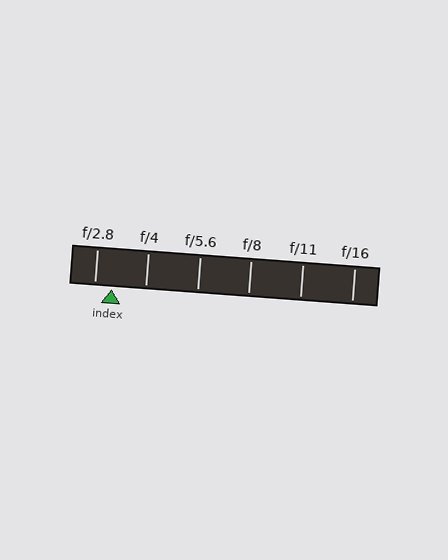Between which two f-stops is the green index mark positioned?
The index mark is between f/2.8 and f/4.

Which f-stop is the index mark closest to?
The index mark is closest to f/2.8.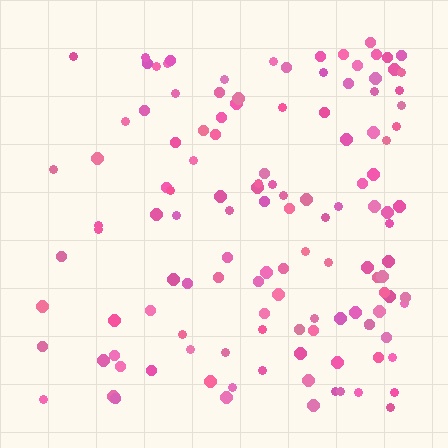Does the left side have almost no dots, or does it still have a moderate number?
Still a moderate number, just noticeably fewer than the right.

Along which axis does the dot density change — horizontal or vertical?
Horizontal.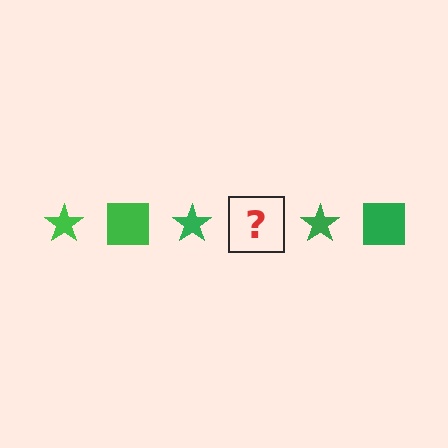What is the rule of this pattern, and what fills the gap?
The rule is that the pattern cycles through star, square shapes in green. The gap should be filled with a green square.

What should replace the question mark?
The question mark should be replaced with a green square.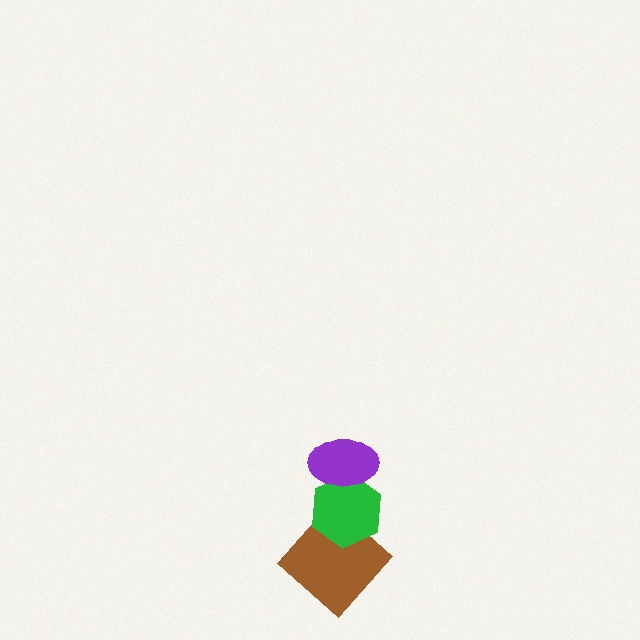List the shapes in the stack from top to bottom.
From top to bottom: the purple ellipse, the green hexagon, the brown diamond.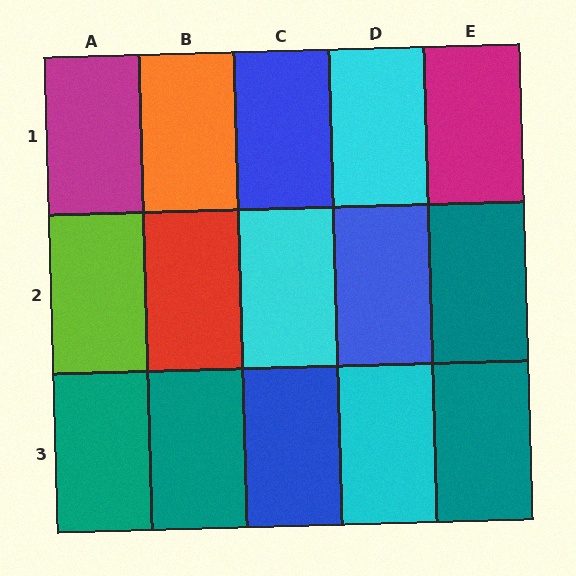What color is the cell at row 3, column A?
Teal.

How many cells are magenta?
2 cells are magenta.